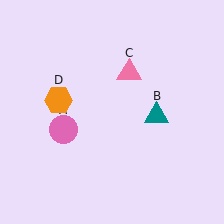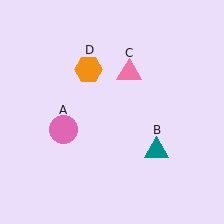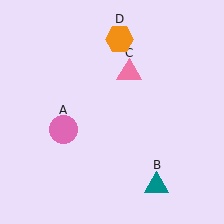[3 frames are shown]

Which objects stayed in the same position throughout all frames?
Pink circle (object A) and pink triangle (object C) remained stationary.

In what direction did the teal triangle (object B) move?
The teal triangle (object B) moved down.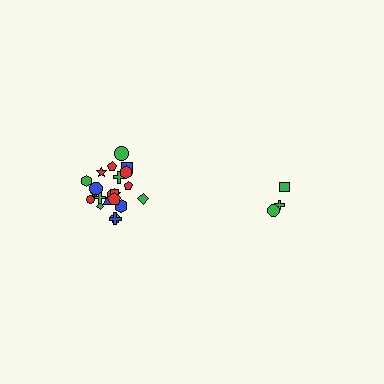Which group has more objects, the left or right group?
The left group.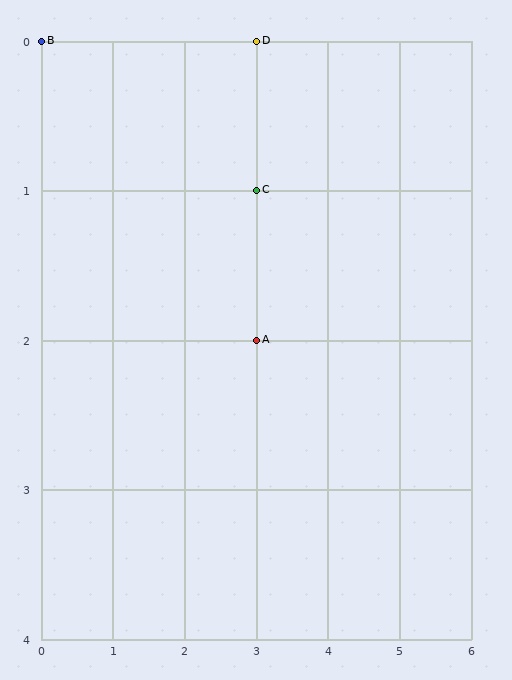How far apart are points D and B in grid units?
Points D and B are 3 columns apart.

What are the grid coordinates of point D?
Point D is at grid coordinates (3, 0).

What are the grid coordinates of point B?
Point B is at grid coordinates (0, 0).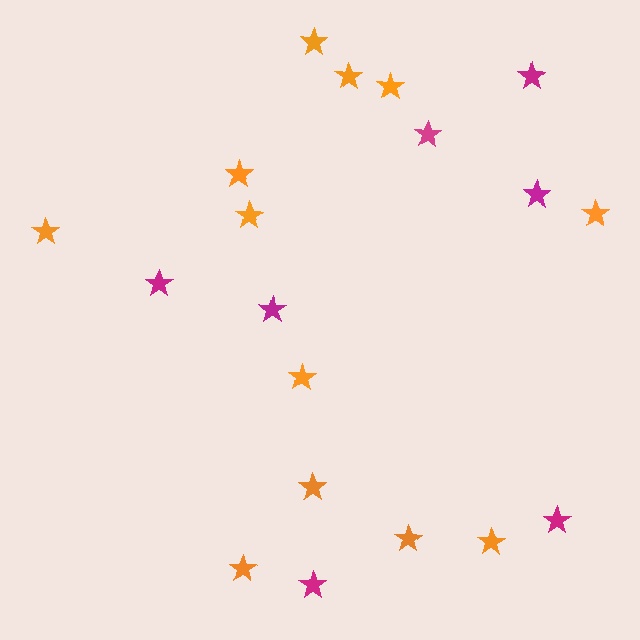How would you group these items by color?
There are 2 groups: one group of orange stars (12) and one group of magenta stars (7).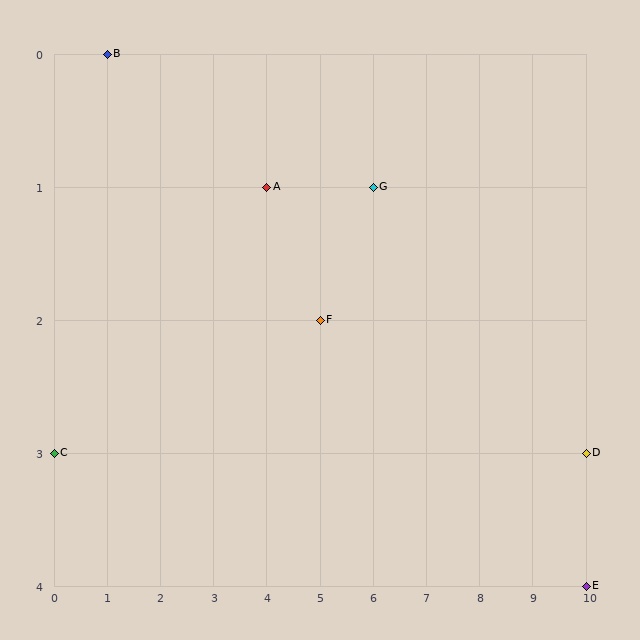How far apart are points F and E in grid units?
Points F and E are 5 columns and 2 rows apart (about 5.4 grid units diagonally).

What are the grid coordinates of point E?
Point E is at grid coordinates (10, 4).